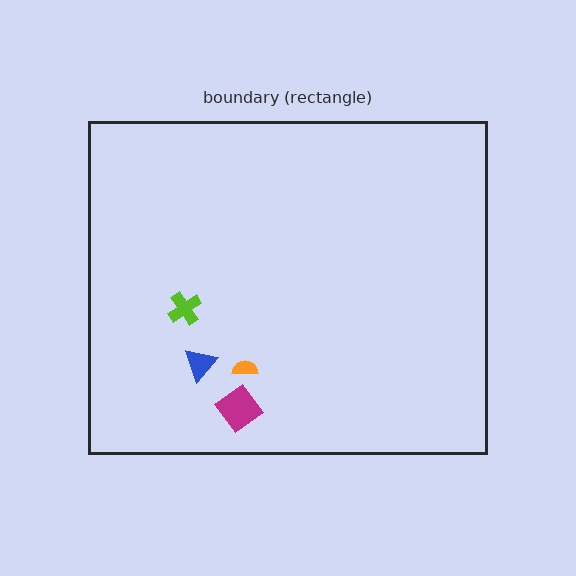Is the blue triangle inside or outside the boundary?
Inside.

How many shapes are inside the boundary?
4 inside, 0 outside.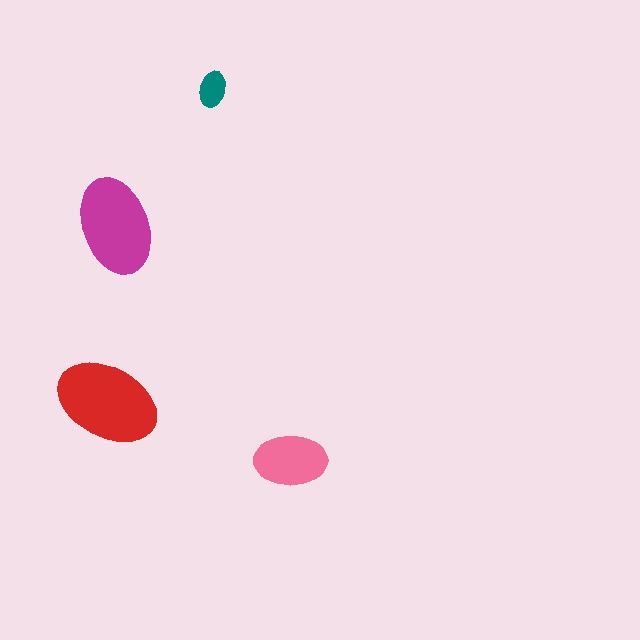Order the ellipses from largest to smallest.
the red one, the magenta one, the pink one, the teal one.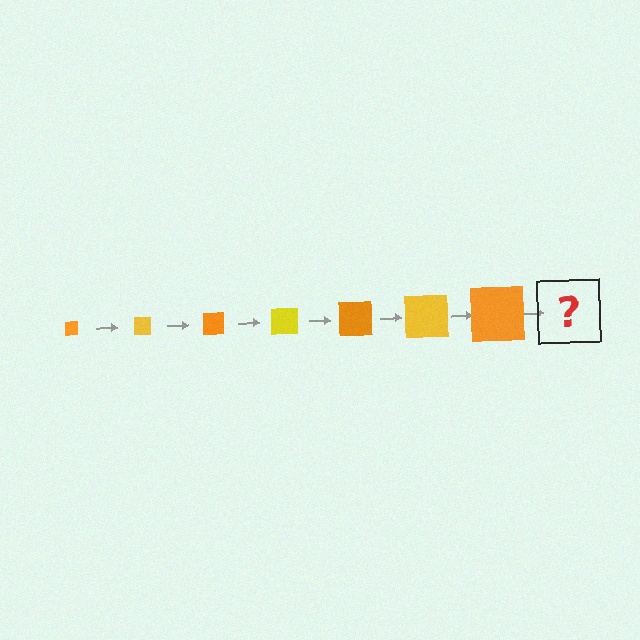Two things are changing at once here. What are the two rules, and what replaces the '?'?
The two rules are that the square grows larger each step and the color cycles through orange and yellow. The '?' should be a yellow square, larger than the previous one.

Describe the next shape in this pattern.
It should be a yellow square, larger than the previous one.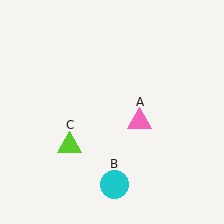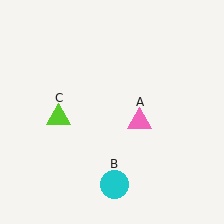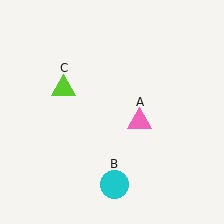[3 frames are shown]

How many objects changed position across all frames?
1 object changed position: lime triangle (object C).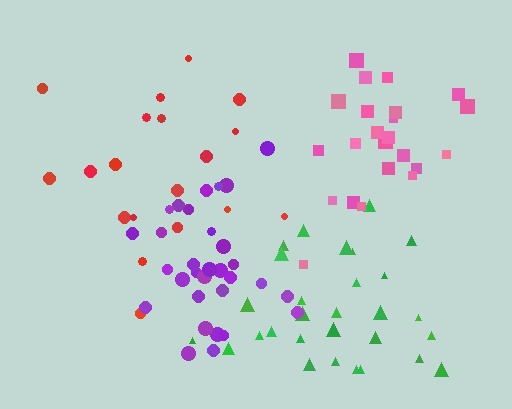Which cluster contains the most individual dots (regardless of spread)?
Purple (31).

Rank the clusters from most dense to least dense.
purple, pink, green, red.